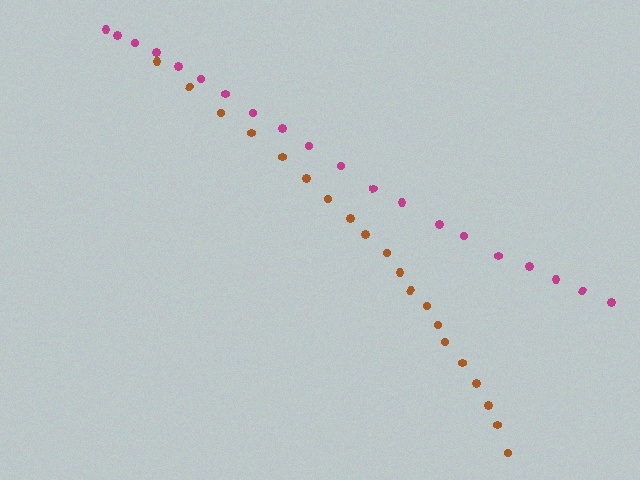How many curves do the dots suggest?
There are 2 distinct paths.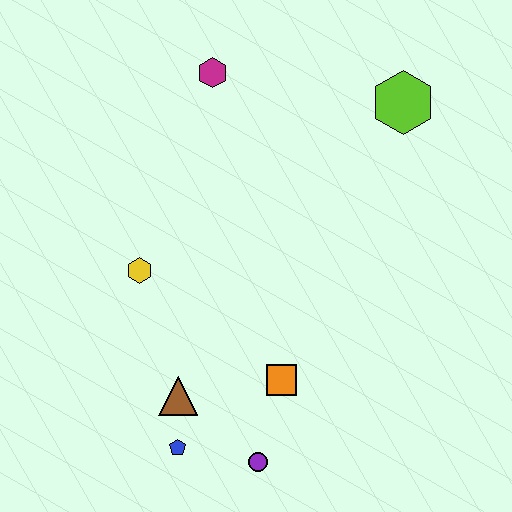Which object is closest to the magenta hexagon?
The lime hexagon is closest to the magenta hexagon.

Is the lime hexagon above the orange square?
Yes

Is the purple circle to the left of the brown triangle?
No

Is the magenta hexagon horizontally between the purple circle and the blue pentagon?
Yes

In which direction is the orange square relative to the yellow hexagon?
The orange square is to the right of the yellow hexagon.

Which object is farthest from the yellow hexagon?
The lime hexagon is farthest from the yellow hexagon.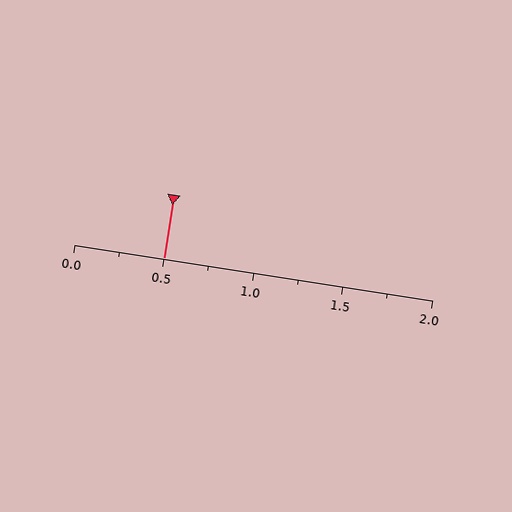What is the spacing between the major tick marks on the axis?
The major ticks are spaced 0.5 apart.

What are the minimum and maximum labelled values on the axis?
The axis runs from 0.0 to 2.0.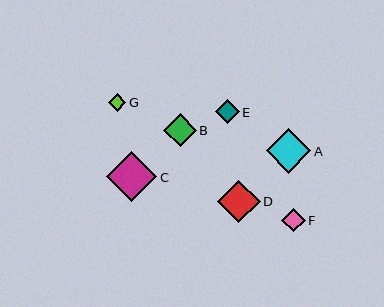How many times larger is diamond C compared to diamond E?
Diamond C is approximately 2.1 times the size of diamond E.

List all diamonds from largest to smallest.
From largest to smallest: C, A, D, B, E, F, G.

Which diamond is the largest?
Diamond C is the largest with a size of approximately 51 pixels.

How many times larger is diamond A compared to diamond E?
Diamond A is approximately 1.9 times the size of diamond E.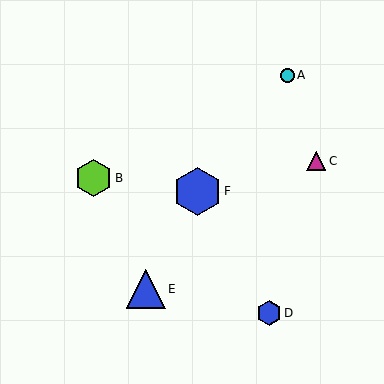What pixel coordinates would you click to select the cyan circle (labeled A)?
Click at (287, 75) to select the cyan circle A.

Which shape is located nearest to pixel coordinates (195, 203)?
The blue hexagon (labeled F) at (197, 191) is nearest to that location.